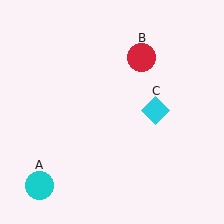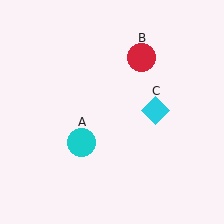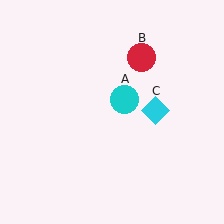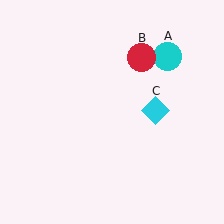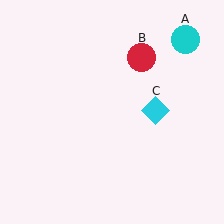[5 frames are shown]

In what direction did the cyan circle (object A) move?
The cyan circle (object A) moved up and to the right.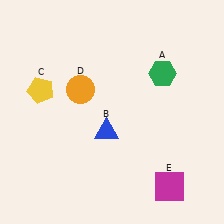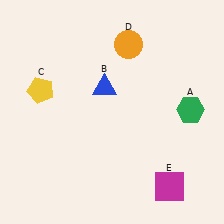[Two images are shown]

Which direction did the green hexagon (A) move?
The green hexagon (A) moved down.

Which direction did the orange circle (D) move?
The orange circle (D) moved right.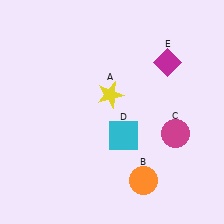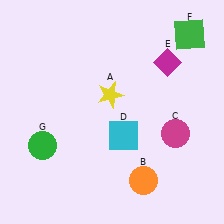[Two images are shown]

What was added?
A green square (F), a green circle (G) were added in Image 2.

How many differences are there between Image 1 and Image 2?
There are 2 differences between the two images.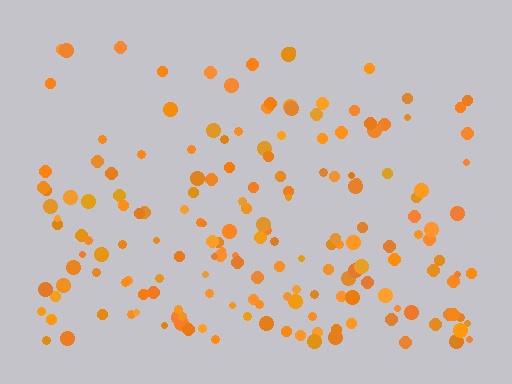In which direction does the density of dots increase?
From top to bottom, with the bottom side densest.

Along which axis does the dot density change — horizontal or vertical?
Vertical.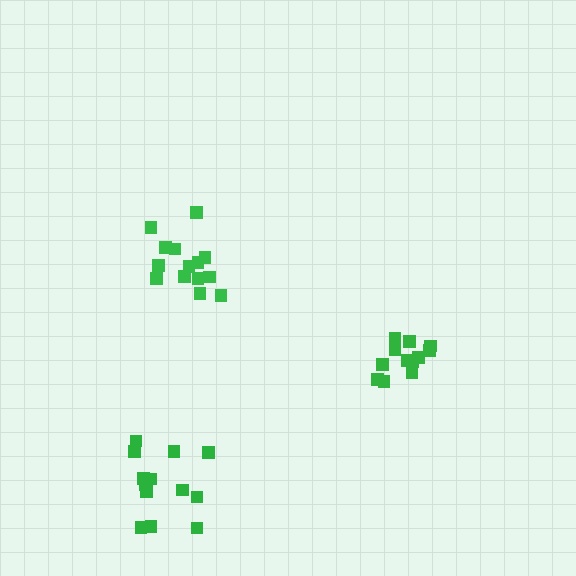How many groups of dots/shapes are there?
There are 3 groups.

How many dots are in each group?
Group 1: 14 dots, Group 2: 12 dots, Group 3: 14 dots (40 total).